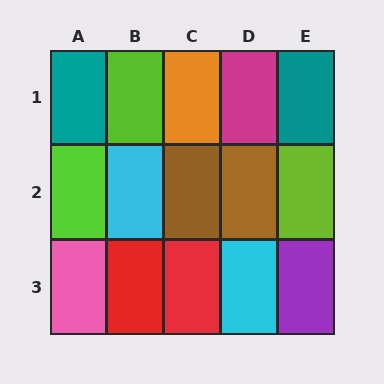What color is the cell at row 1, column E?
Teal.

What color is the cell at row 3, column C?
Red.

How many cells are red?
2 cells are red.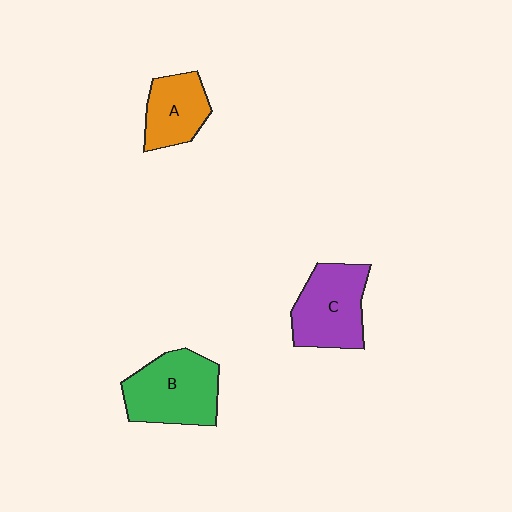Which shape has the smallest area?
Shape A (orange).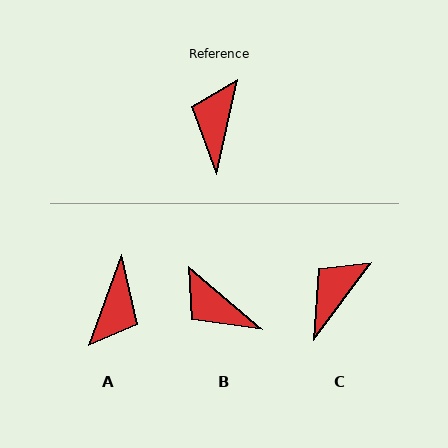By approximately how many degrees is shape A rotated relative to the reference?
Approximately 173 degrees counter-clockwise.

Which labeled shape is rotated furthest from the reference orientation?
A, about 173 degrees away.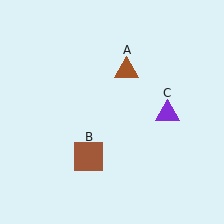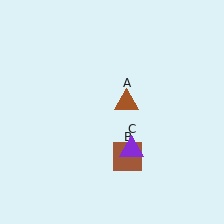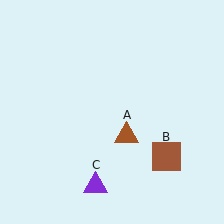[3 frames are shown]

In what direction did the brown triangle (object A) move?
The brown triangle (object A) moved down.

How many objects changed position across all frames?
3 objects changed position: brown triangle (object A), brown square (object B), purple triangle (object C).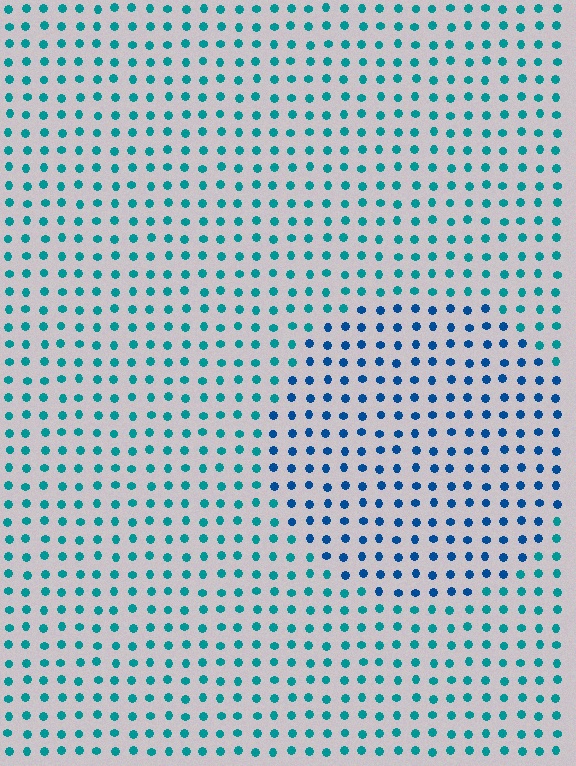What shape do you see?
I see a circle.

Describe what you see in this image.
The image is filled with small teal elements in a uniform arrangement. A circle-shaped region is visible where the elements are tinted to a slightly different hue, forming a subtle color boundary.